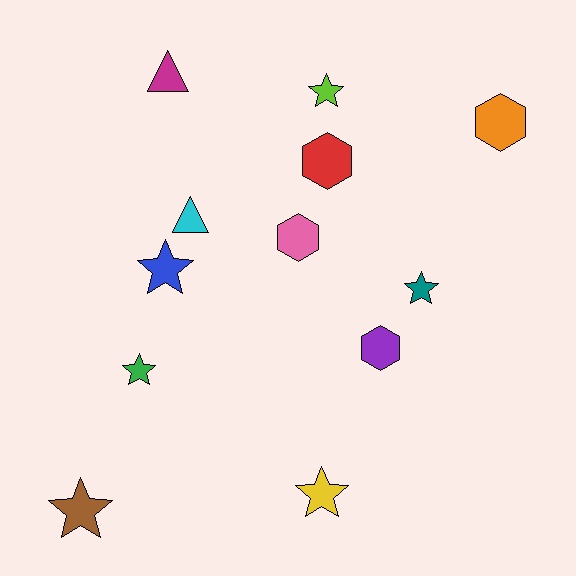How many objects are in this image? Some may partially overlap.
There are 12 objects.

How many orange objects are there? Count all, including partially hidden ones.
There is 1 orange object.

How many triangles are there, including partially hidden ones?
There are 2 triangles.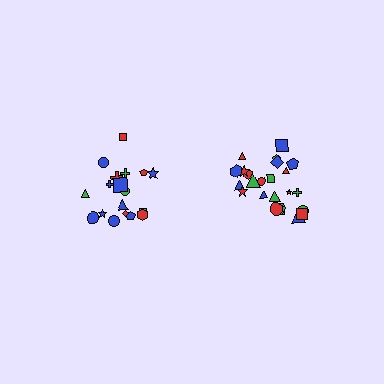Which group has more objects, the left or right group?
The right group.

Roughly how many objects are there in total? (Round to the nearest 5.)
Roughly 45 objects in total.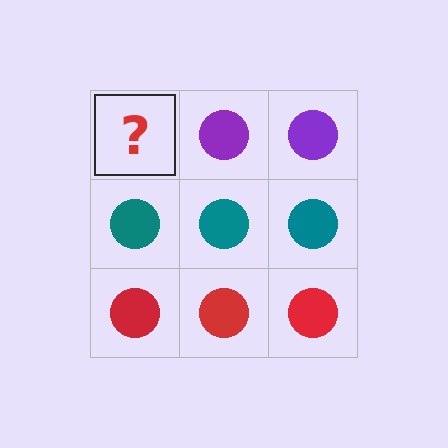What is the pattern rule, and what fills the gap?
The rule is that each row has a consistent color. The gap should be filled with a purple circle.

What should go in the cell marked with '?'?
The missing cell should contain a purple circle.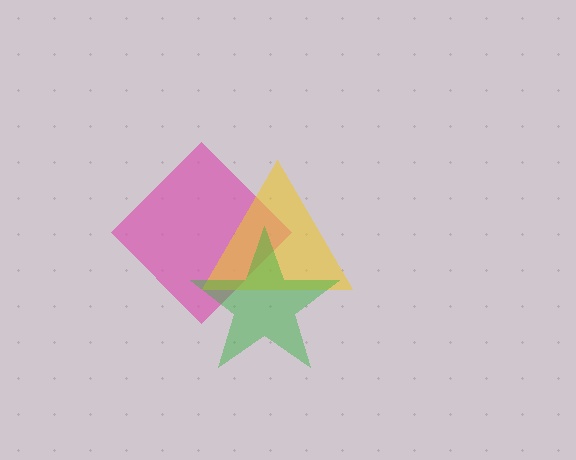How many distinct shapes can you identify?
There are 3 distinct shapes: a pink diamond, a yellow triangle, a green star.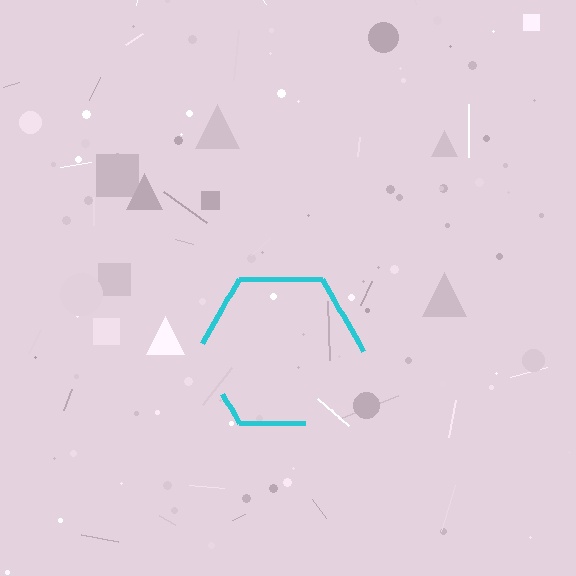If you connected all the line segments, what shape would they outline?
They would outline a hexagon.